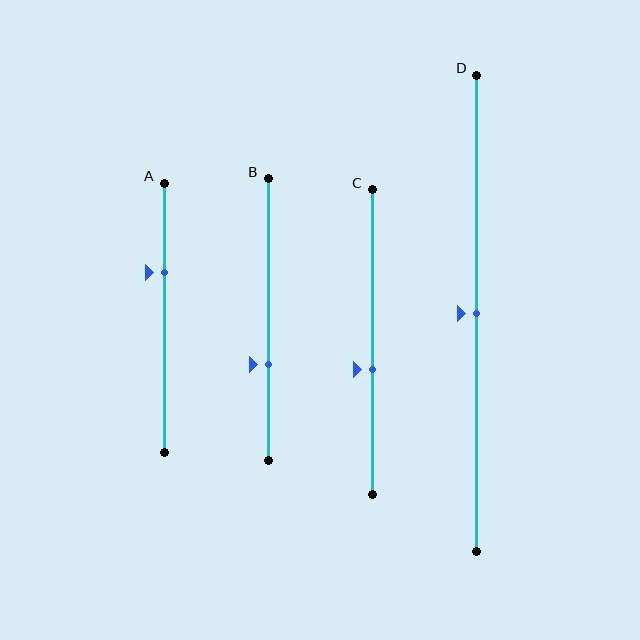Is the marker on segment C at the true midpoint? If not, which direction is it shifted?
No, the marker on segment C is shifted downward by about 9% of the segment length.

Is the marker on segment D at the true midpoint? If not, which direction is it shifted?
Yes, the marker on segment D is at the true midpoint.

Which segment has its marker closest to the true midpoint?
Segment D has its marker closest to the true midpoint.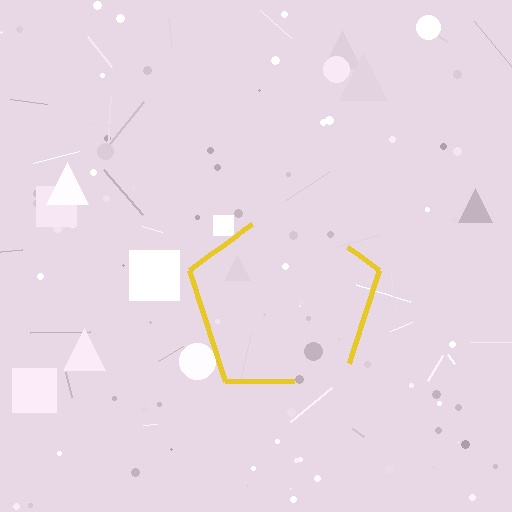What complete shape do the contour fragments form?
The contour fragments form a pentagon.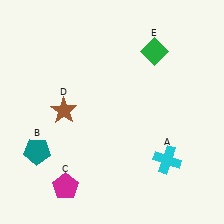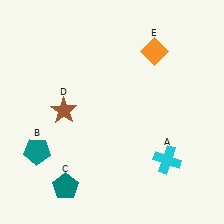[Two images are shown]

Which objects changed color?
C changed from magenta to teal. E changed from green to orange.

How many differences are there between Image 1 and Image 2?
There are 2 differences between the two images.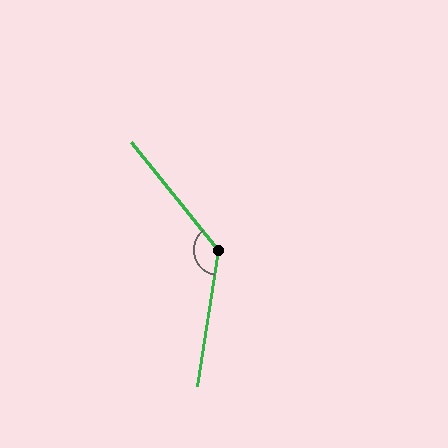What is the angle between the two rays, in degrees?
Approximately 133 degrees.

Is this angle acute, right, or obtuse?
It is obtuse.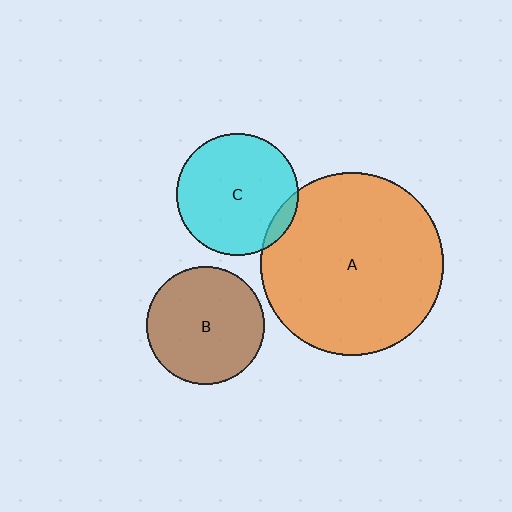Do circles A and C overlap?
Yes.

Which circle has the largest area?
Circle A (orange).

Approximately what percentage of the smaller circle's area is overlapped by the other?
Approximately 5%.